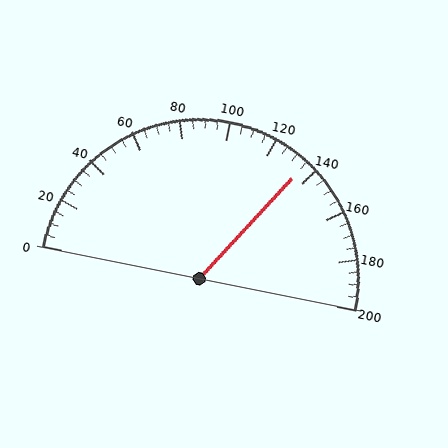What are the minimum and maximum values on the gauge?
The gauge ranges from 0 to 200.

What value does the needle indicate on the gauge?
The needle indicates approximately 135.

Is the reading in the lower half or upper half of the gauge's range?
The reading is in the upper half of the range (0 to 200).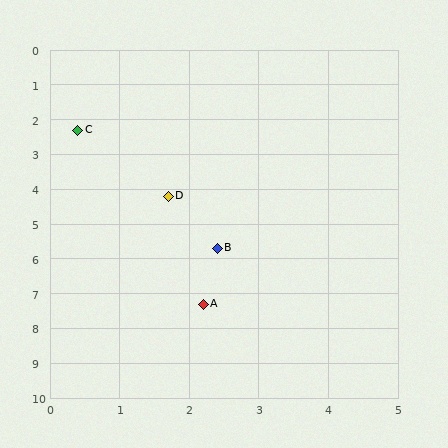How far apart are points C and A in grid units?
Points C and A are about 5.3 grid units apart.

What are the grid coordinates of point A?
Point A is at approximately (2.2, 7.3).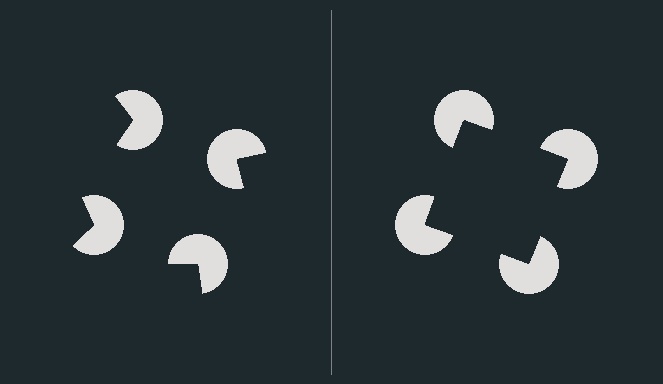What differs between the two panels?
The pac-man discs are positioned identically on both sides; only the wedge orientations differ. On the right they align to a square; on the left they are misaligned.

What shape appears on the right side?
An illusory square.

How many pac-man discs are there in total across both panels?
8 — 4 on each side.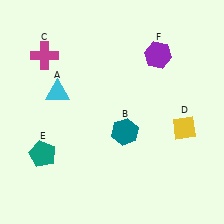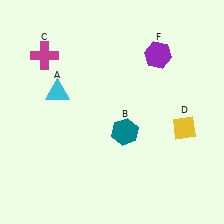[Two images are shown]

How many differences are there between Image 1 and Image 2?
There is 1 difference between the two images.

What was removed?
The teal pentagon (E) was removed in Image 2.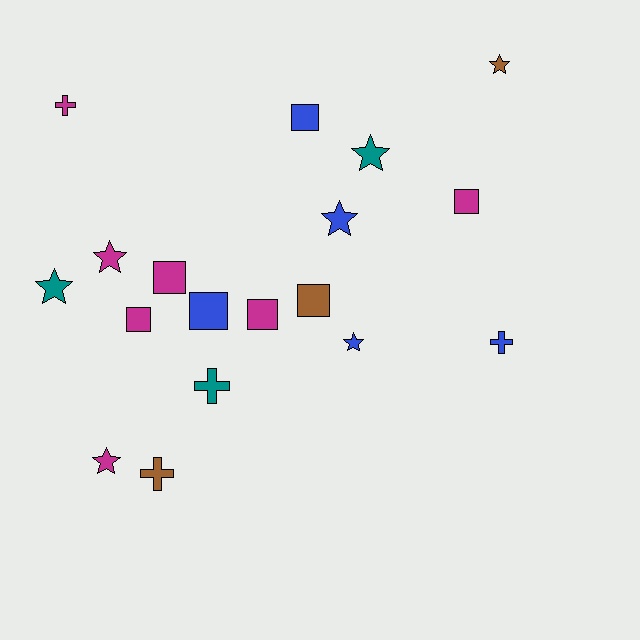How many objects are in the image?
There are 18 objects.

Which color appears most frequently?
Magenta, with 7 objects.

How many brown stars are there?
There is 1 brown star.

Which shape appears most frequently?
Star, with 7 objects.